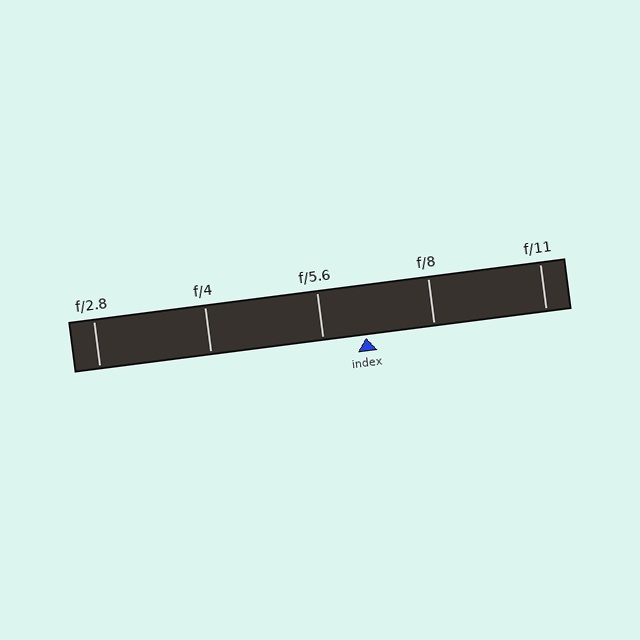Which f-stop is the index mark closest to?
The index mark is closest to f/5.6.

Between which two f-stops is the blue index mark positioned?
The index mark is between f/5.6 and f/8.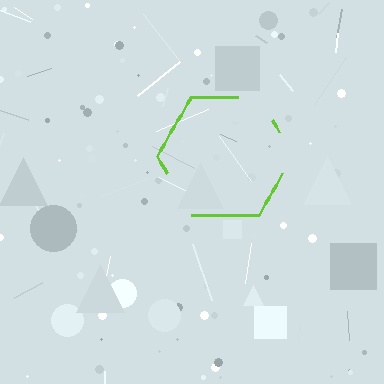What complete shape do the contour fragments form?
The contour fragments form a hexagon.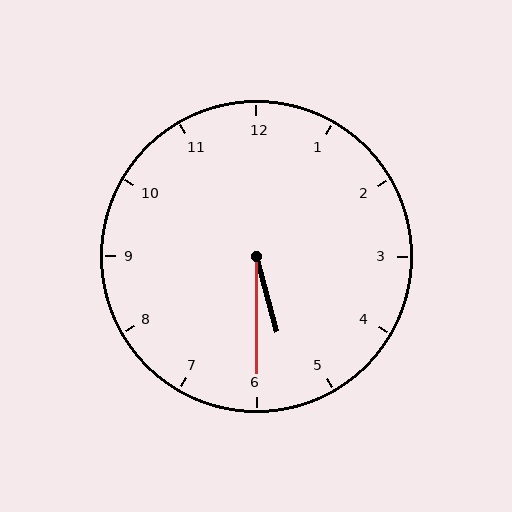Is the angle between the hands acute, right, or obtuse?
It is acute.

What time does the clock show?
5:30.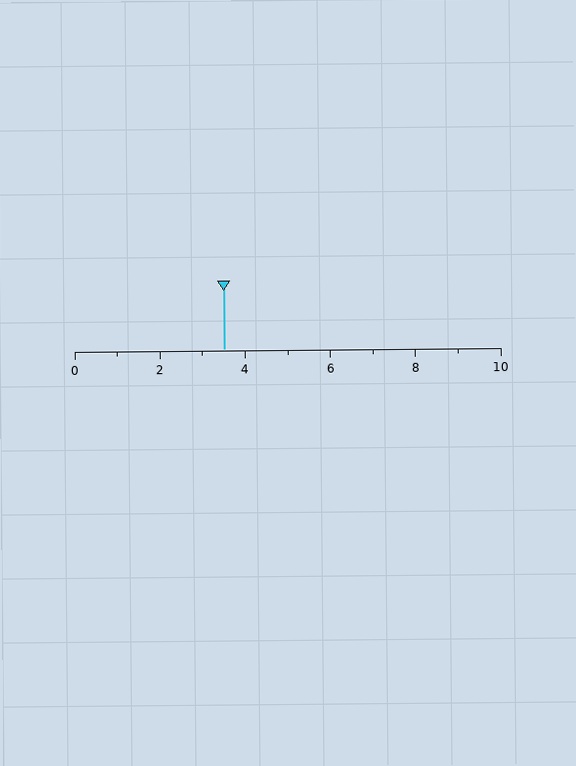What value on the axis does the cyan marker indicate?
The marker indicates approximately 3.5.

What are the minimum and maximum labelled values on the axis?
The axis runs from 0 to 10.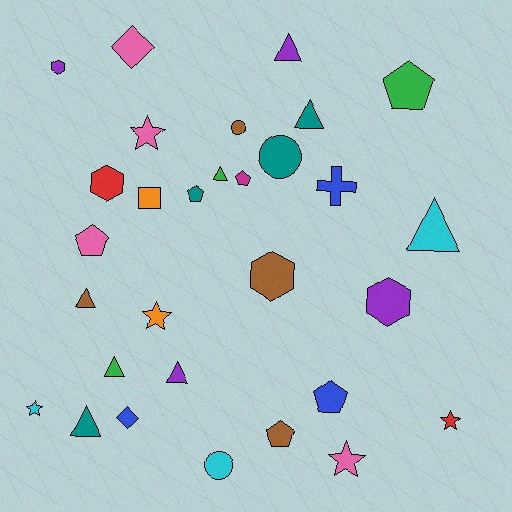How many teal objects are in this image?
There are 4 teal objects.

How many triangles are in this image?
There are 8 triangles.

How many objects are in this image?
There are 30 objects.